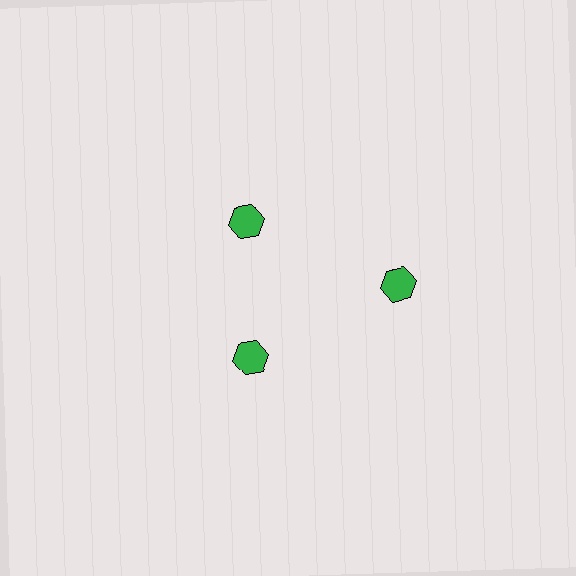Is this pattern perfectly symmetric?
No. The 3 green hexagons are arranged in a ring, but one element near the 3 o'clock position is pushed outward from the center, breaking the 3-fold rotational symmetry.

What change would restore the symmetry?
The symmetry would be restored by moving it inward, back onto the ring so that all 3 hexagons sit at equal angles and equal distance from the center.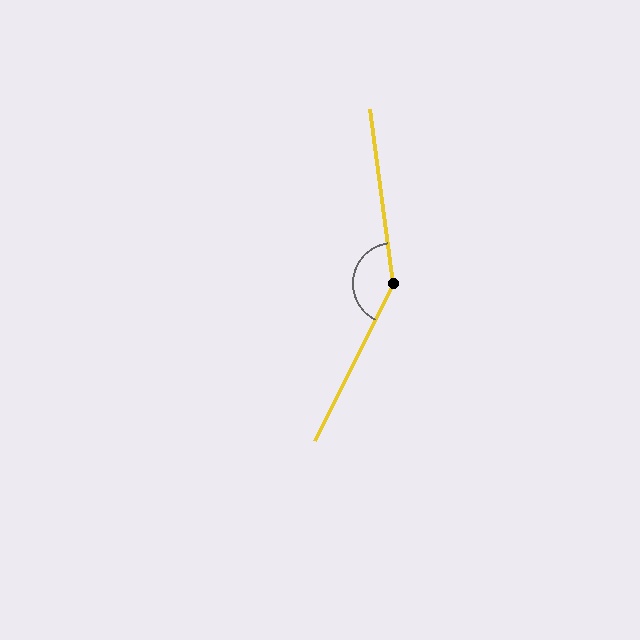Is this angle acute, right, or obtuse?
It is obtuse.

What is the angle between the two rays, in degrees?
Approximately 146 degrees.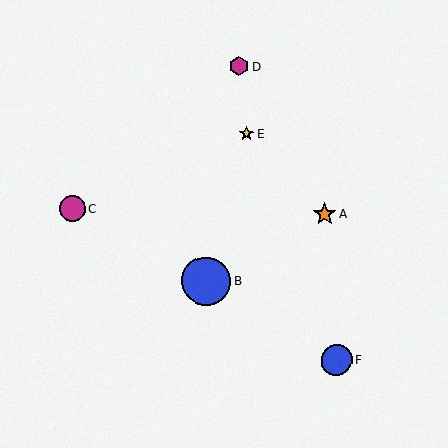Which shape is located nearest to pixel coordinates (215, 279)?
The blue circle (labeled B) at (206, 281) is nearest to that location.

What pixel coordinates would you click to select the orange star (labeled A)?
Click at (325, 214) to select the orange star A.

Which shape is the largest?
The blue circle (labeled B) is the largest.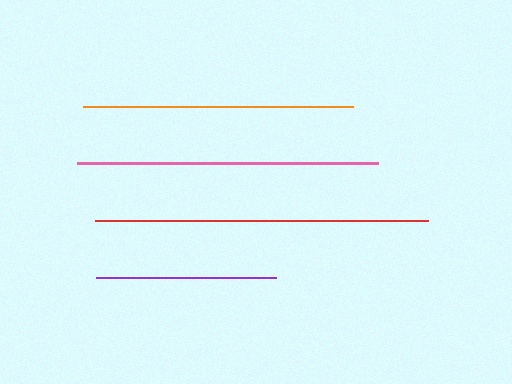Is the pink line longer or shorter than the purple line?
The pink line is longer than the purple line.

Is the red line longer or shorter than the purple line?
The red line is longer than the purple line.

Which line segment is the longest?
The red line is the longest at approximately 332 pixels.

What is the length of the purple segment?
The purple segment is approximately 181 pixels long.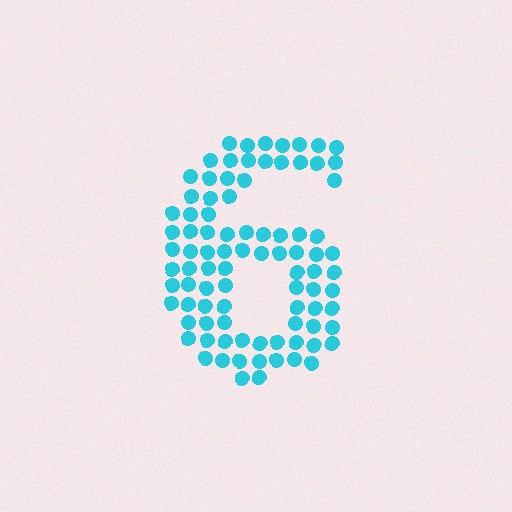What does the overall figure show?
The overall figure shows the digit 6.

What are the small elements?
The small elements are circles.